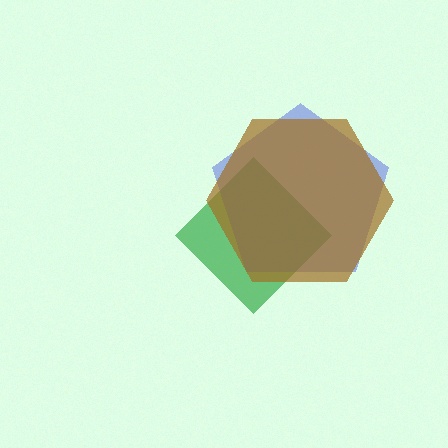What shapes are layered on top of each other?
The layered shapes are: a green diamond, a blue pentagon, a brown hexagon.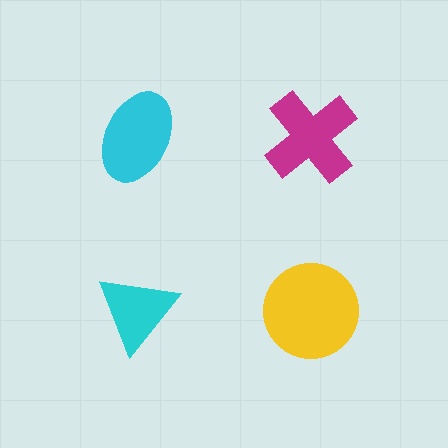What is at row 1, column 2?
A magenta cross.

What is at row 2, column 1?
A cyan triangle.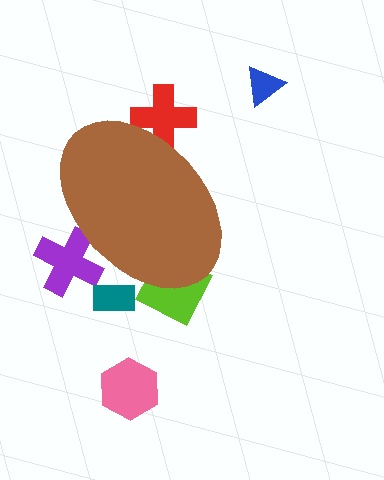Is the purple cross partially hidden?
Yes, the purple cross is partially hidden behind the brown ellipse.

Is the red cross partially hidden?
Yes, the red cross is partially hidden behind the brown ellipse.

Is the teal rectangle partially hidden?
Yes, the teal rectangle is partially hidden behind the brown ellipse.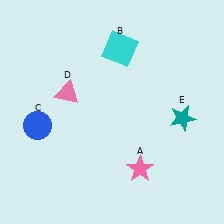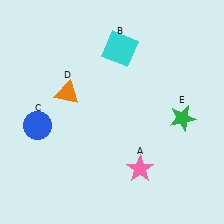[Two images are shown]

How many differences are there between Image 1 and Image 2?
There are 2 differences between the two images.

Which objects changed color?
D changed from pink to orange. E changed from teal to green.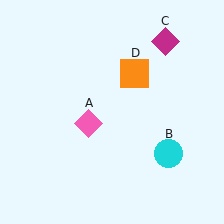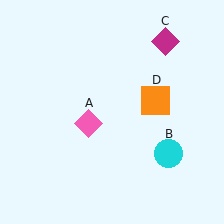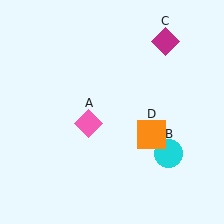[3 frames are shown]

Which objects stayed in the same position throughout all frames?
Pink diamond (object A) and cyan circle (object B) and magenta diamond (object C) remained stationary.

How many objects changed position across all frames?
1 object changed position: orange square (object D).